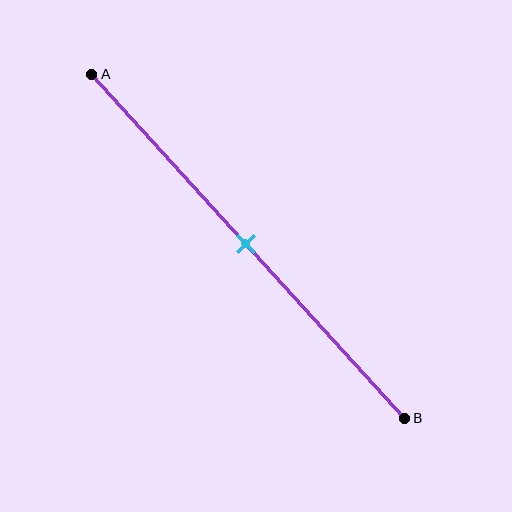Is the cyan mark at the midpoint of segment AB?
Yes, the mark is approximately at the midpoint.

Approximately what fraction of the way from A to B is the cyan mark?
The cyan mark is approximately 50% of the way from A to B.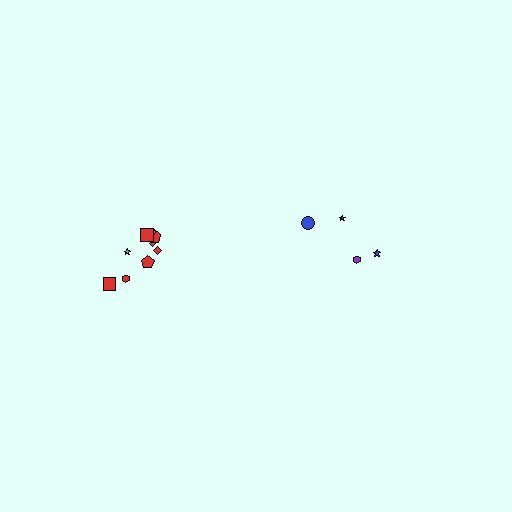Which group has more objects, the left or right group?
The left group.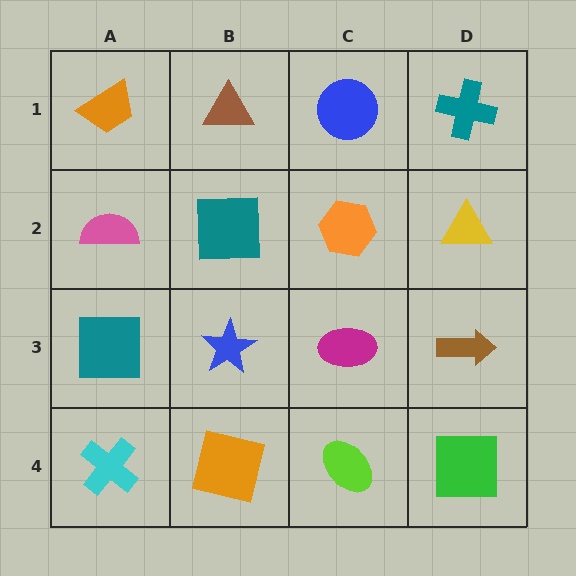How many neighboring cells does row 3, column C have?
4.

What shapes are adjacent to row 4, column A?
A teal square (row 3, column A), an orange square (row 4, column B).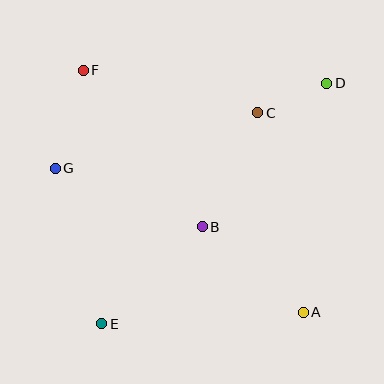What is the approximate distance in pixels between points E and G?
The distance between E and G is approximately 162 pixels.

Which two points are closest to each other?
Points C and D are closest to each other.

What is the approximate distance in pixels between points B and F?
The distance between B and F is approximately 197 pixels.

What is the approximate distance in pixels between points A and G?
The distance between A and G is approximately 287 pixels.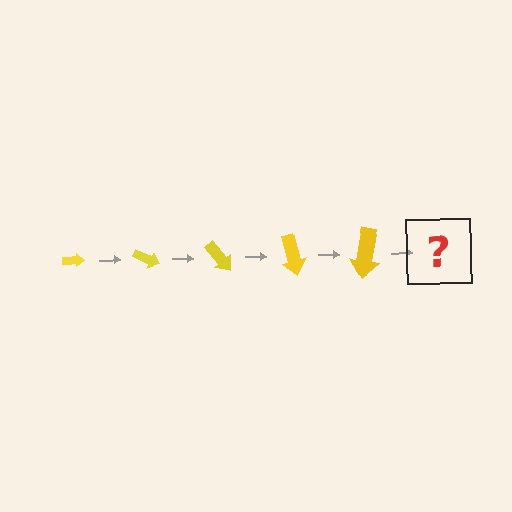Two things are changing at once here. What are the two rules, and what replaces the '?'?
The two rules are that the arrow grows larger each step and it rotates 25 degrees each step. The '?' should be an arrow, larger than the previous one and rotated 125 degrees from the start.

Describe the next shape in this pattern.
It should be an arrow, larger than the previous one and rotated 125 degrees from the start.